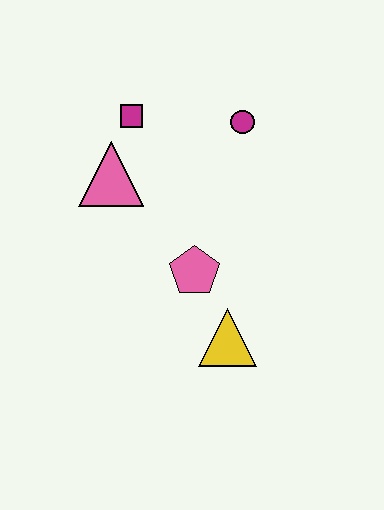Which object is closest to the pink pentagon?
The yellow triangle is closest to the pink pentagon.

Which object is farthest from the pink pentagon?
The magenta square is farthest from the pink pentagon.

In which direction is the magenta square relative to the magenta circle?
The magenta square is to the left of the magenta circle.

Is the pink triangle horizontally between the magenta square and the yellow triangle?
No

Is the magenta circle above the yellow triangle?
Yes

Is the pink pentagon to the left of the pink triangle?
No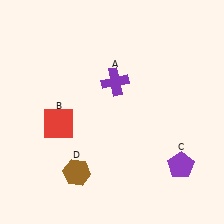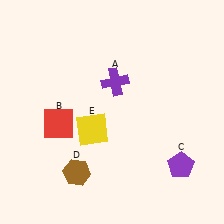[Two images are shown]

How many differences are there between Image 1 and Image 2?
There is 1 difference between the two images.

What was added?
A yellow square (E) was added in Image 2.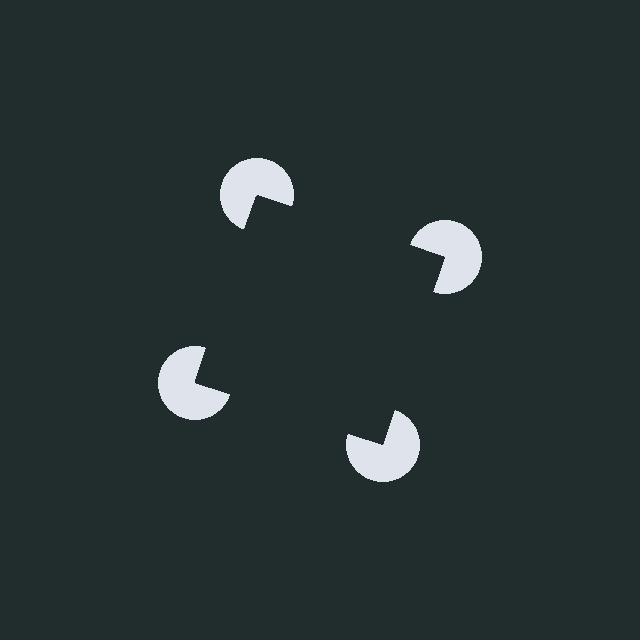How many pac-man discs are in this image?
There are 4 — one at each vertex of the illusory square.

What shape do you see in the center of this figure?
An illusory square — its edges are inferred from the aligned wedge cuts in the pac-man discs, not physically drawn.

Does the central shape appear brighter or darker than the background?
It typically appears slightly darker than the background, even though no actual brightness change is drawn.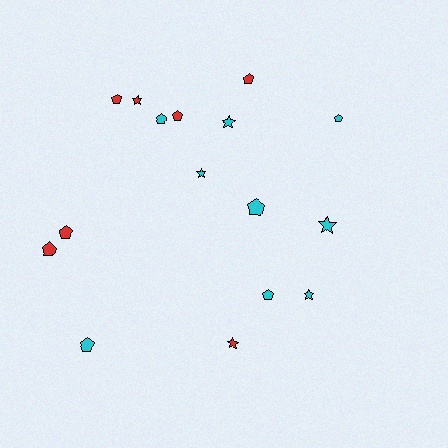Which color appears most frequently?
Cyan, with 9 objects.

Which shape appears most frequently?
Pentagon, with 10 objects.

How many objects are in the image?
There are 16 objects.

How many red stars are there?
There are 2 red stars.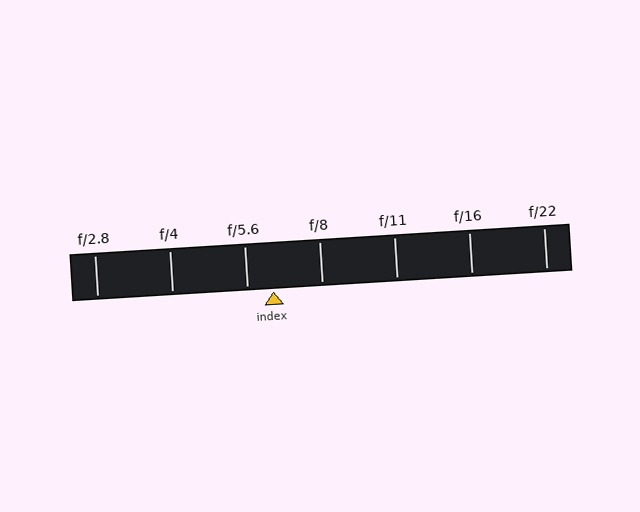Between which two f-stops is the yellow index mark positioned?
The index mark is between f/5.6 and f/8.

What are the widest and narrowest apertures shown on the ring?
The widest aperture shown is f/2.8 and the narrowest is f/22.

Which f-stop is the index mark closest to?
The index mark is closest to f/5.6.